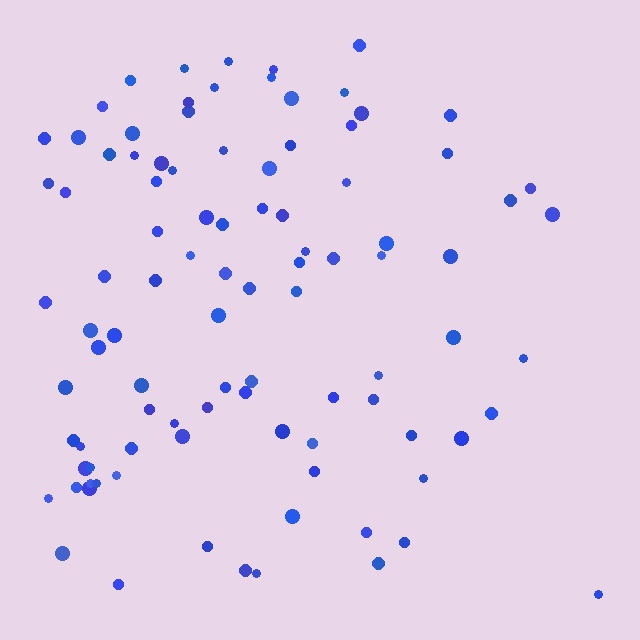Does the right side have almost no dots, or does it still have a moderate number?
Still a moderate number, just noticeably fewer than the left.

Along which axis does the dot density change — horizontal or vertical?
Horizontal.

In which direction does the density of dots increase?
From right to left, with the left side densest.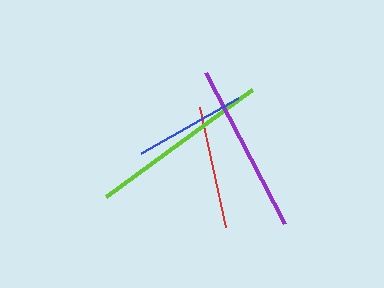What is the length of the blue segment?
The blue segment is approximately 112 pixels long.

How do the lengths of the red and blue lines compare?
The red and blue lines are approximately the same length.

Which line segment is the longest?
The lime line is the longest at approximately 181 pixels.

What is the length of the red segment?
The red segment is approximately 123 pixels long.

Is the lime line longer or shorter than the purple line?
The lime line is longer than the purple line.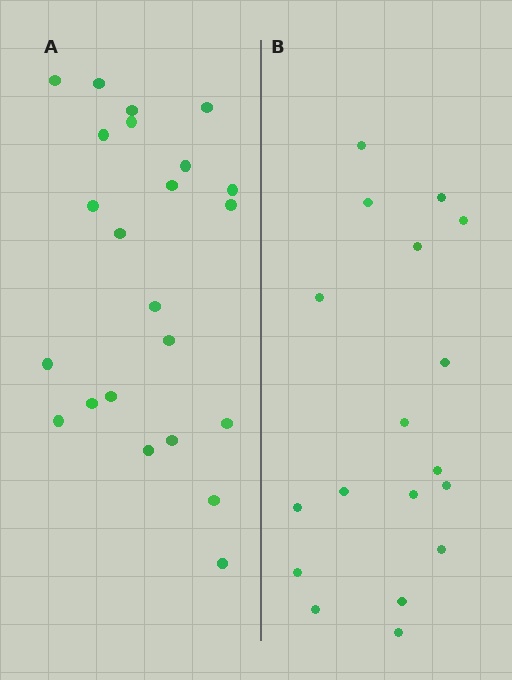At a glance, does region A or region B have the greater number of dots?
Region A (the left region) has more dots.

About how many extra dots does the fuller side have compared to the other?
Region A has about 5 more dots than region B.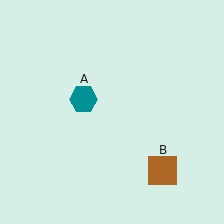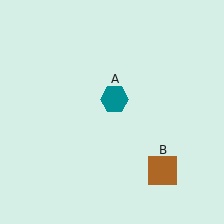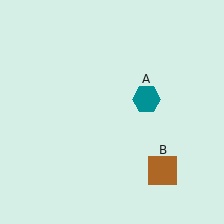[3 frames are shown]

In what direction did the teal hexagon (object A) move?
The teal hexagon (object A) moved right.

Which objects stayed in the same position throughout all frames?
Brown square (object B) remained stationary.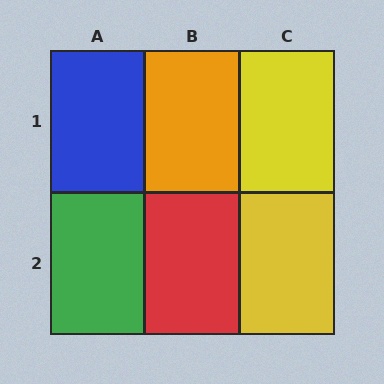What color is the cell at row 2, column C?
Yellow.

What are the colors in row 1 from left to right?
Blue, orange, yellow.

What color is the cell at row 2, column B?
Red.